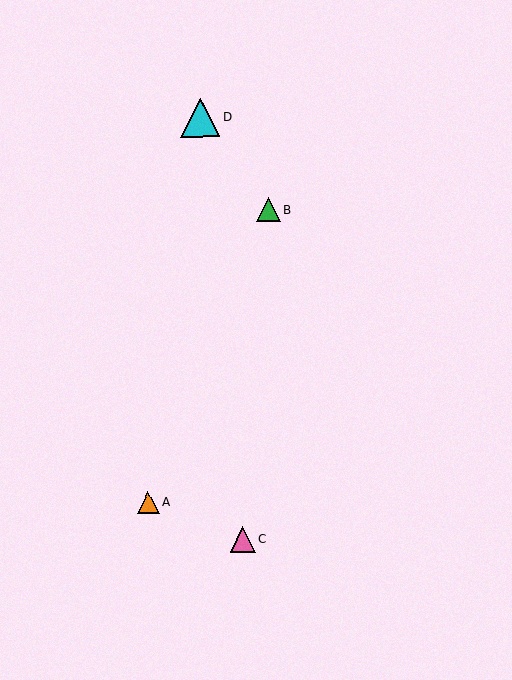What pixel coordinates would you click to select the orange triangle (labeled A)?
Click at (148, 502) to select the orange triangle A.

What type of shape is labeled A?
Shape A is an orange triangle.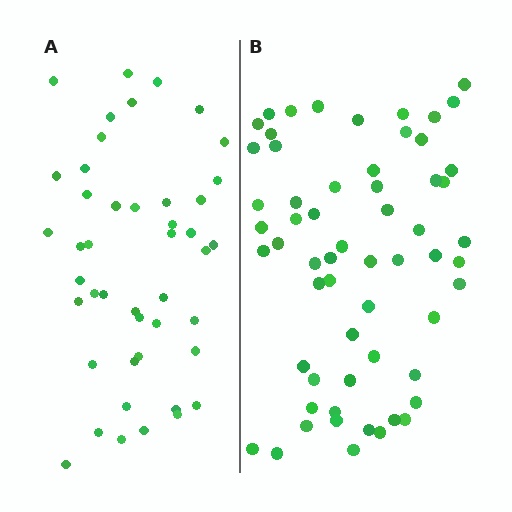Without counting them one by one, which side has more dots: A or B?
Region B (the right region) has more dots.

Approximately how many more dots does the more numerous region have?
Region B has approximately 15 more dots than region A.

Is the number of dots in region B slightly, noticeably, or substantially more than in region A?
Region B has noticeably more, but not dramatically so. The ratio is roughly 1.3 to 1.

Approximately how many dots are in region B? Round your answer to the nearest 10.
About 60 dots.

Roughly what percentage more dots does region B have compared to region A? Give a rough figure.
About 35% more.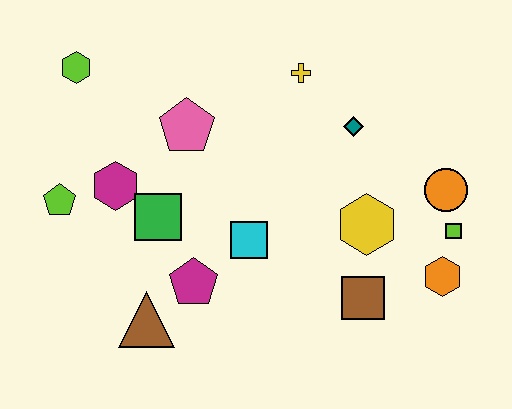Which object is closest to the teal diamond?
The yellow cross is closest to the teal diamond.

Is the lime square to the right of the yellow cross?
Yes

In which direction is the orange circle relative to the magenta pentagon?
The orange circle is to the right of the magenta pentagon.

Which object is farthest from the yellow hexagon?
The lime hexagon is farthest from the yellow hexagon.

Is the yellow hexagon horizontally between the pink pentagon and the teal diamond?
No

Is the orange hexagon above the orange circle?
No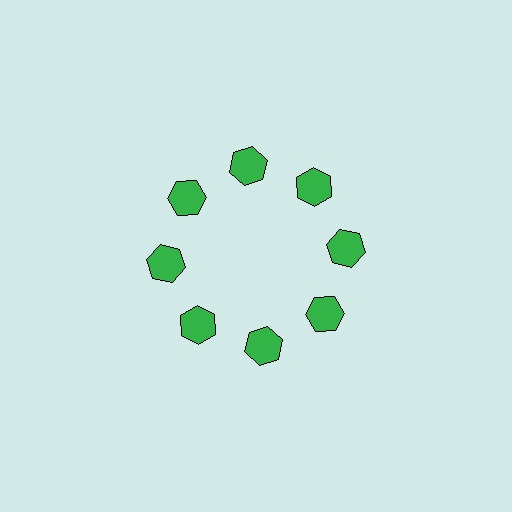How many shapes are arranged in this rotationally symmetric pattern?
There are 8 shapes, arranged in 8 groups of 1.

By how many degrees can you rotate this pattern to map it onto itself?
The pattern maps onto itself every 45 degrees of rotation.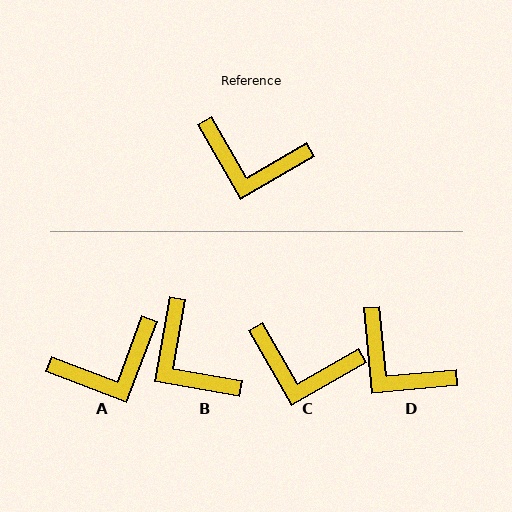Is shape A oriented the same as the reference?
No, it is off by about 39 degrees.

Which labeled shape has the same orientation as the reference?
C.